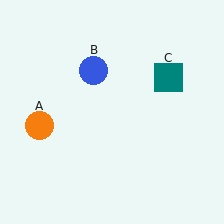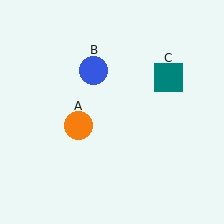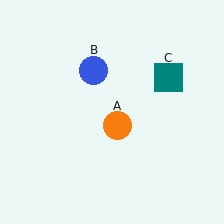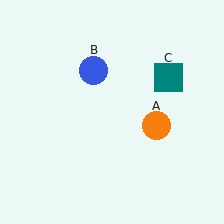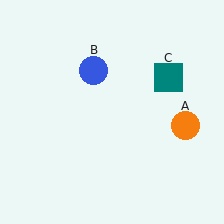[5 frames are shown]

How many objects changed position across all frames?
1 object changed position: orange circle (object A).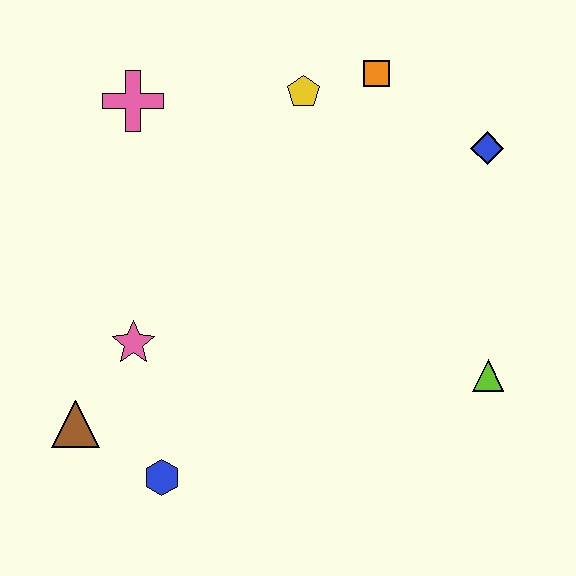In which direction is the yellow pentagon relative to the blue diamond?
The yellow pentagon is to the left of the blue diamond.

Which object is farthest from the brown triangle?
The blue diamond is farthest from the brown triangle.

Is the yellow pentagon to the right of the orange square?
No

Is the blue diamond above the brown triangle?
Yes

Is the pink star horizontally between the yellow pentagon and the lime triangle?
No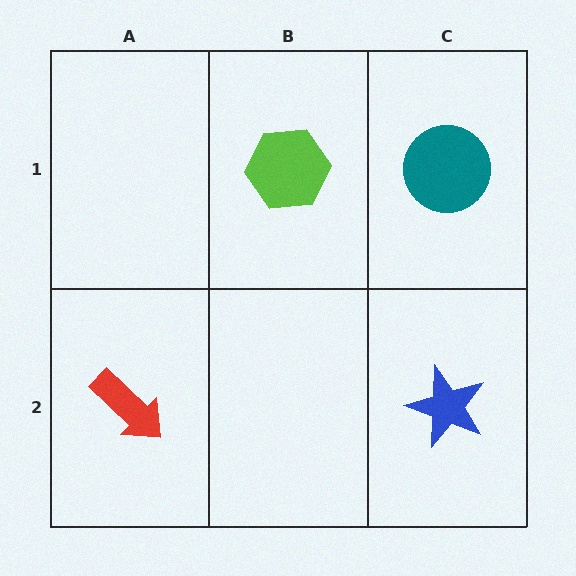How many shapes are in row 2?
2 shapes.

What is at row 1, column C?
A teal circle.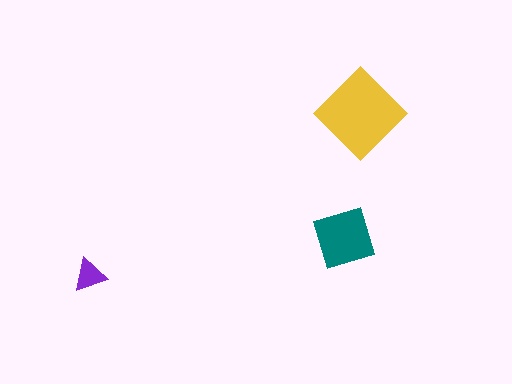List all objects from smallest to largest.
The purple triangle, the teal square, the yellow diamond.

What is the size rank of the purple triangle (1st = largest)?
3rd.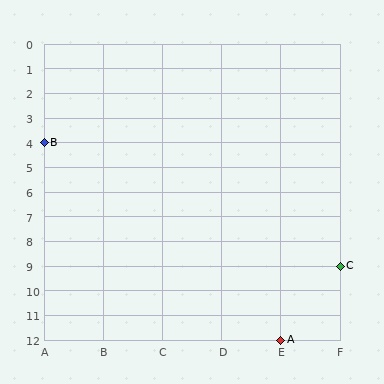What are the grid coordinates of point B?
Point B is at grid coordinates (A, 4).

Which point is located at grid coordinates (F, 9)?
Point C is at (F, 9).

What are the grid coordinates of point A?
Point A is at grid coordinates (E, 12).